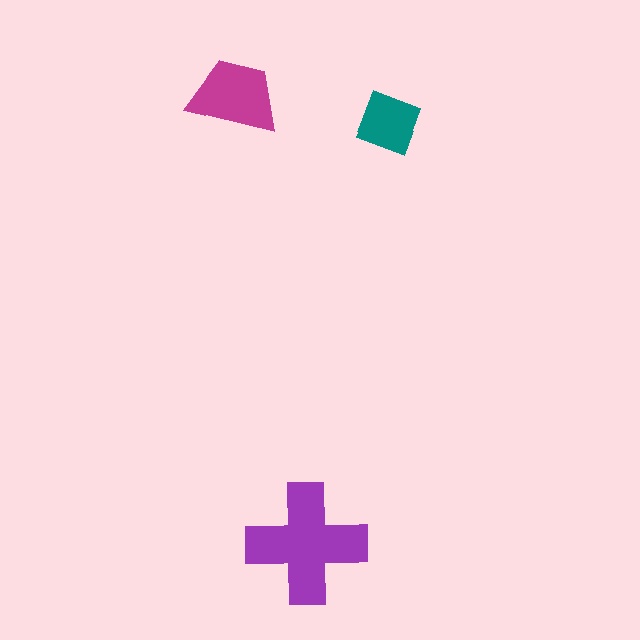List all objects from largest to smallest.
The purple cross, the magenta trapezoid, the teal square.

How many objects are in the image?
There are 3 objects in the image.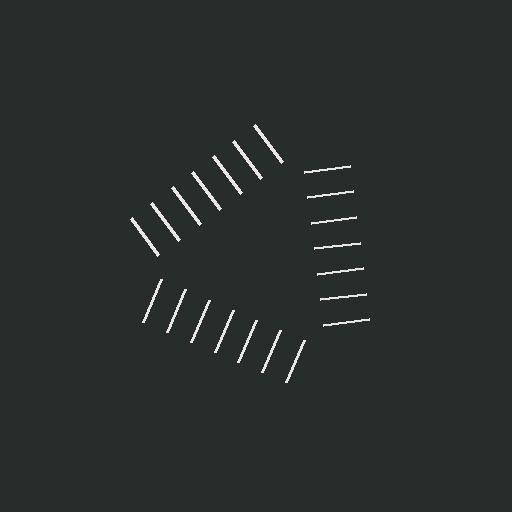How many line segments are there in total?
21 — 7 along each of the 3 edges.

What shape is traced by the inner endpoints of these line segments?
An illusory triangle — the line segments terminate on its edges but no continuous stroke is drawn.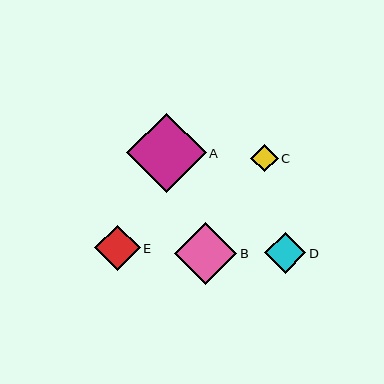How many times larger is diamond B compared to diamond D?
Diamond B is approximately 1.5 times the size of diamond D.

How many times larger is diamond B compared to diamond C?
Diamond B is approximately 2.3 times the size of diamond C.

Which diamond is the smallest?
Diamond C is the smallest with a size of approximately 27 pixels.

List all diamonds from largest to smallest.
From largest to smallest: A, B, E, D, C.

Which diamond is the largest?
Diamond A is the largest with a size of approximately 79 pixels.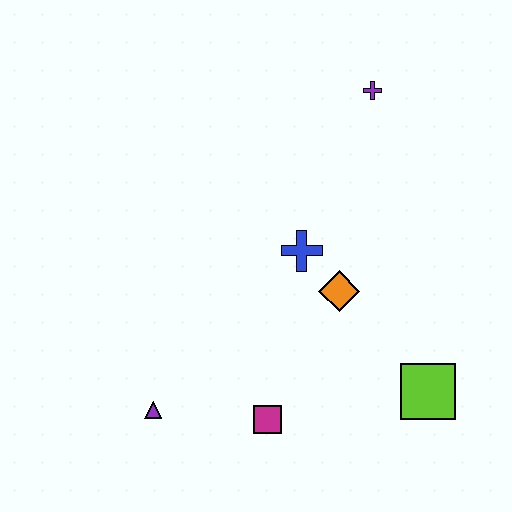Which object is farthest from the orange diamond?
The purple triangle is farthest from the orange diamond.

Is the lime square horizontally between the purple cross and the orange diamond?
No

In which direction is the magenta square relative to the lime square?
The magenta square is to the left of the lime square.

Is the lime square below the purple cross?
Yes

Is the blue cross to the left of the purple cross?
Yes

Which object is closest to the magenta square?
The purple triangle is closest to the magenta square.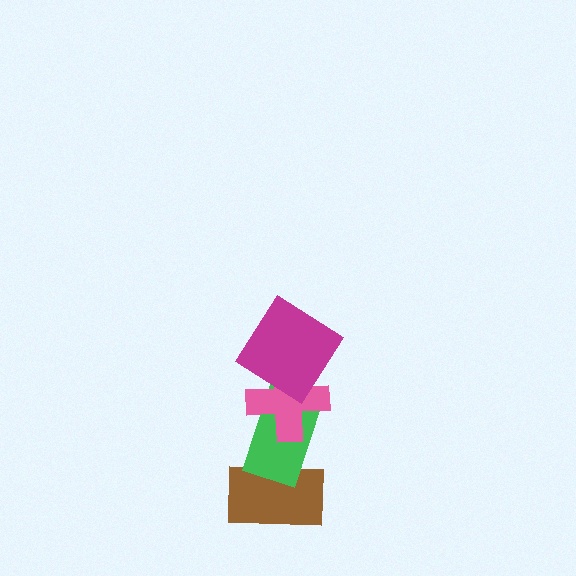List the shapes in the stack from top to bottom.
From top to bottom: the magenta diamond, the pink cross, the green rectangle, the brown rectangle.